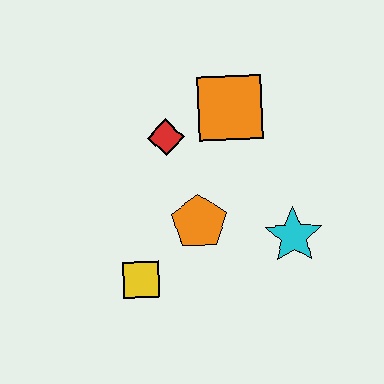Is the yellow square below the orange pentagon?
Yes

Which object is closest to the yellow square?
The orange pentagon is closest to the yellow square.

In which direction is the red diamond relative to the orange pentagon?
The red diamond is above the orange pentagon.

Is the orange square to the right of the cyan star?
No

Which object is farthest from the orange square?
The yellow square is farthest from the orange square.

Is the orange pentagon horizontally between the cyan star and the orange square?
No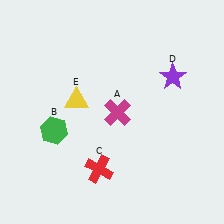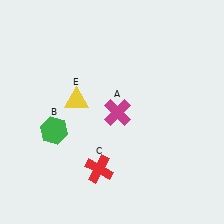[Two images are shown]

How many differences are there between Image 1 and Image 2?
There is 1 difference between the two images.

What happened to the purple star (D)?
The purple star (D) was removed in Image 2. It was in the top-right area of Image 1.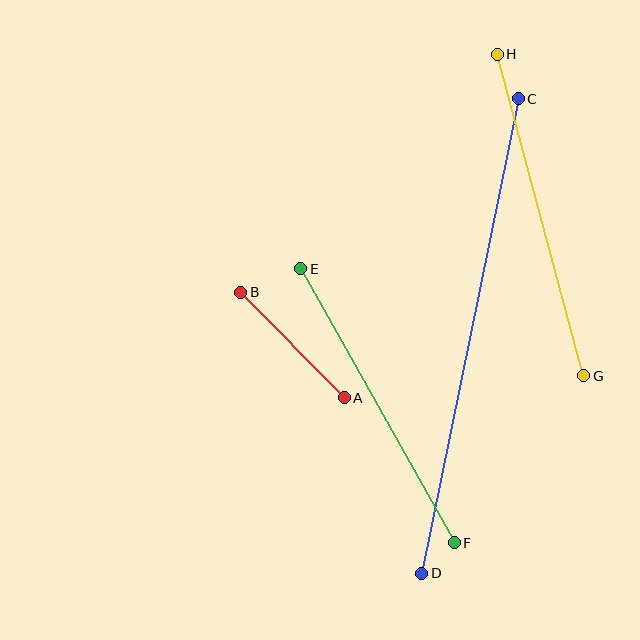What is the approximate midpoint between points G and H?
The midpoint is at approximately (541, 215) pixels.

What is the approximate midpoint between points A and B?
The midpoint is at approximately (293, 345) pixels.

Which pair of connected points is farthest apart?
Points C and D are farthest apart.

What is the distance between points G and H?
The distance is approximately 333 pixels.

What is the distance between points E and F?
The distance is approximately 314 pixels.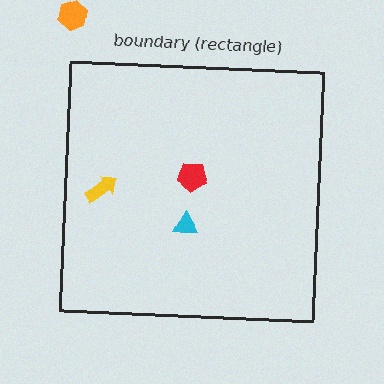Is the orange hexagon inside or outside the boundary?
Outside.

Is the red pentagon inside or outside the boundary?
Inside.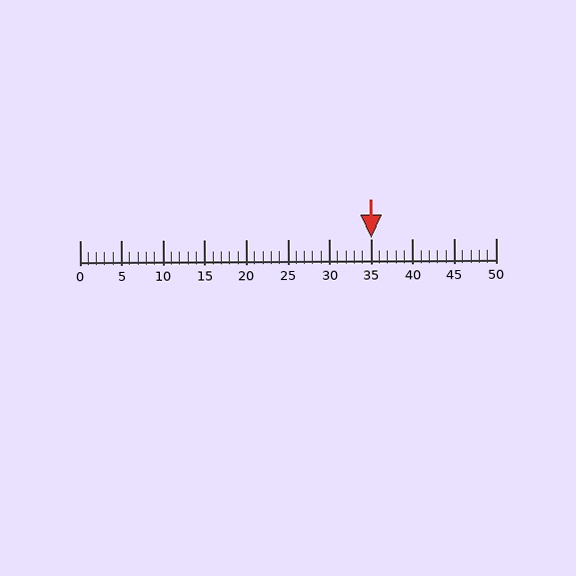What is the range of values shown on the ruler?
The ruler shows values from 0 to 50.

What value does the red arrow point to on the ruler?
The red arrow points to approximately 35.